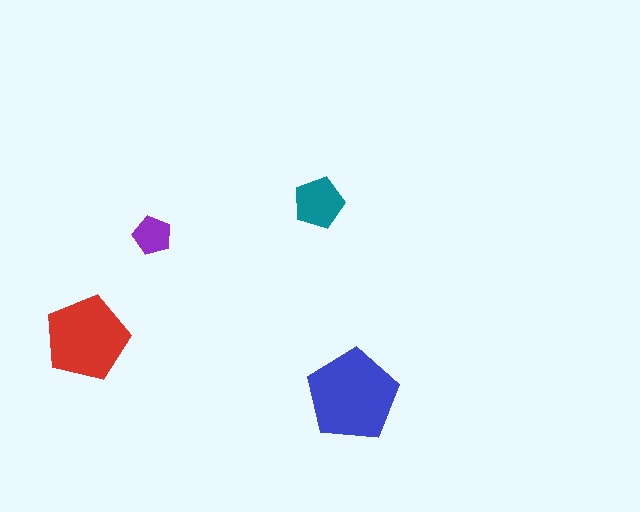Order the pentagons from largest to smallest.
the blue one, the red one, the teal one, the purple one.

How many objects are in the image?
There are 4 objects in the image.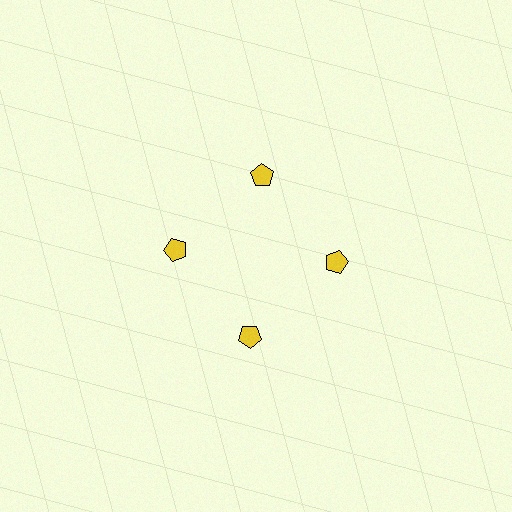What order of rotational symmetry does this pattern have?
This pattern has 4-fold rotational symmetry.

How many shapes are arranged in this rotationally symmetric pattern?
There are 4 shapes, arranged in 4 groups of 1.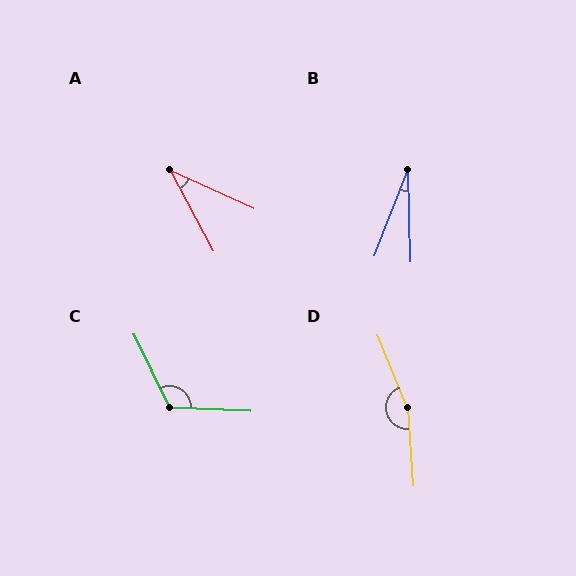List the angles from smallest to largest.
B (23°), A (37°), C (118°), D (162°).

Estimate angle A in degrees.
Approximately 37 degrees.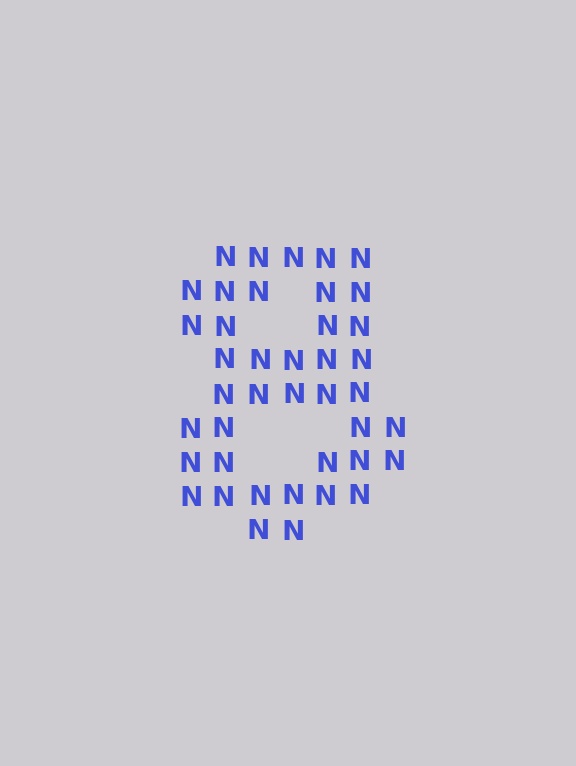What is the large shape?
The large shape is the digit 8.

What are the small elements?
The small elements are letter N's.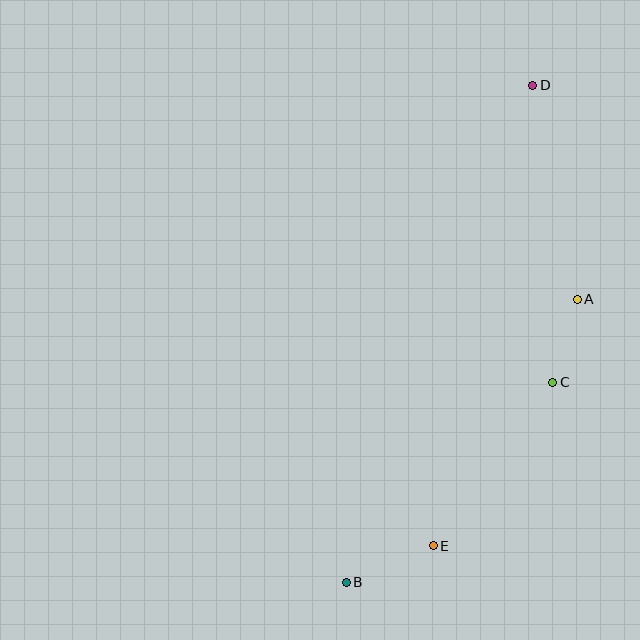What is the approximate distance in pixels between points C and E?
The distance between C and E is approximately 202 pixels.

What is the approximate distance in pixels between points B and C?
The distance between B and C is approximately 287 pixels.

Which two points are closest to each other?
Points A and C are closest to each other.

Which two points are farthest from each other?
Points B and D are farthest from each other.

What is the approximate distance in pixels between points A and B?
The distance between A and B is approximately 365 pixels.